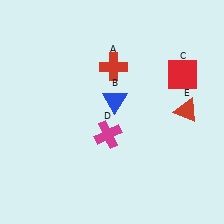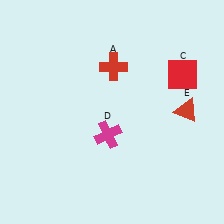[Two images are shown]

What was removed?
The blue triangle (B) was removed in Image 2.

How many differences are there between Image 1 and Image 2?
There is 1 difference between the two images.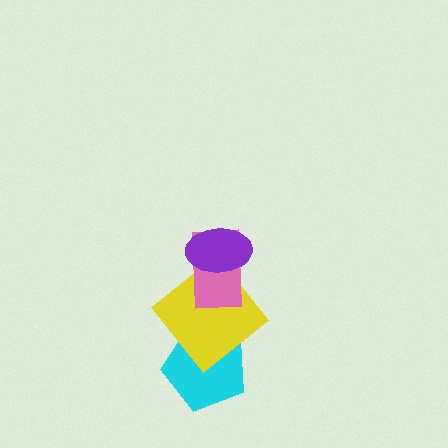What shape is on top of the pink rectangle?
The purple ellipse is on top of the pink rectangle.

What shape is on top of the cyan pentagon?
The yellow diamond is on top of the cyan pentagon.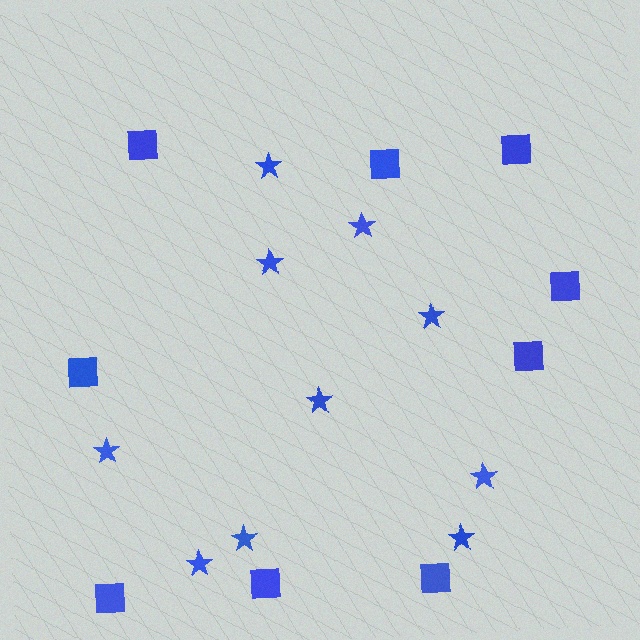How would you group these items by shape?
There are 2 groups: one group of squares (9) and one group of stars (10).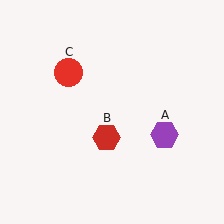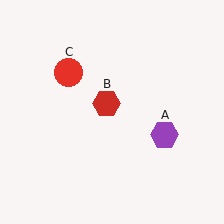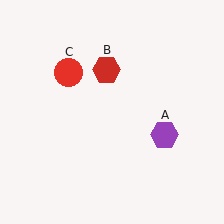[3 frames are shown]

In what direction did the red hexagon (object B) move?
The red hexagon (object B) moved up.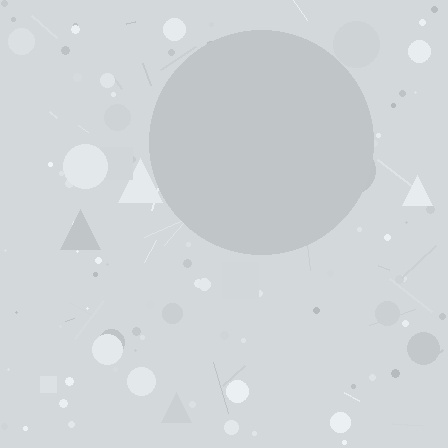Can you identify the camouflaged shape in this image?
The camouflaged shape is a circle.